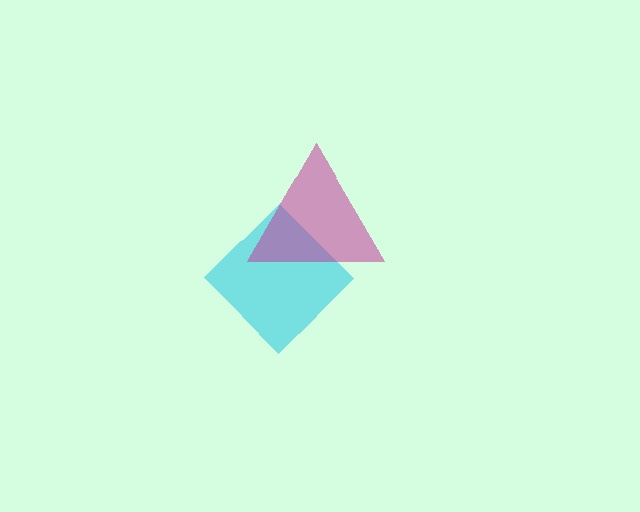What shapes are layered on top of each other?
The layered shapes are: a cyan diamond, a magenta triangle.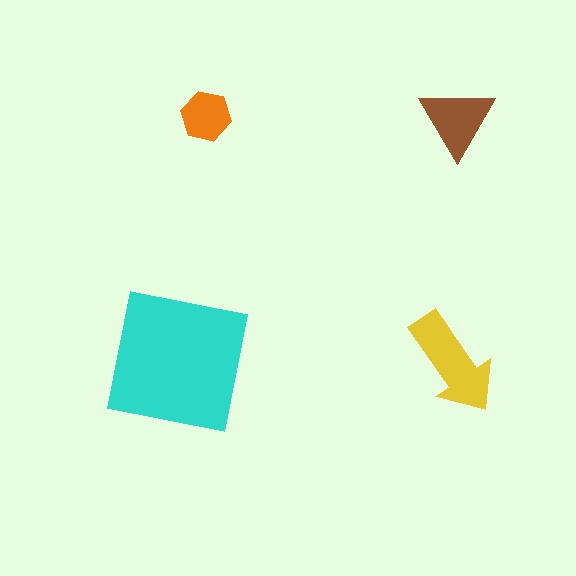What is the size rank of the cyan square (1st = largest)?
1st.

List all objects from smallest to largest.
The orange hexagon, the brown triangle, the yellow arrow, the cyan square.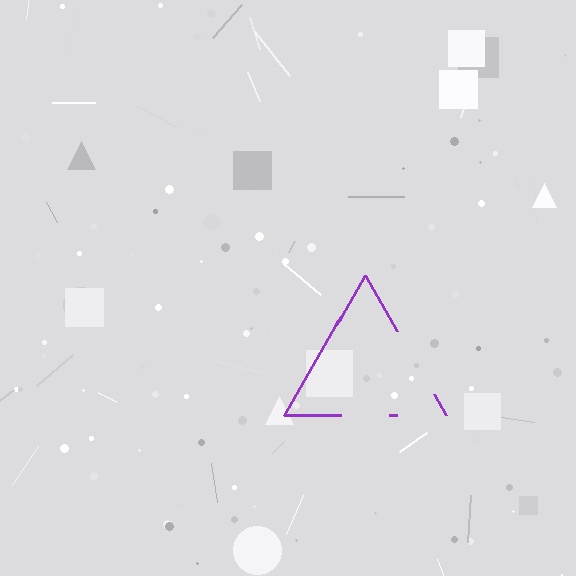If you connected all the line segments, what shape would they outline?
They would outline a triangle.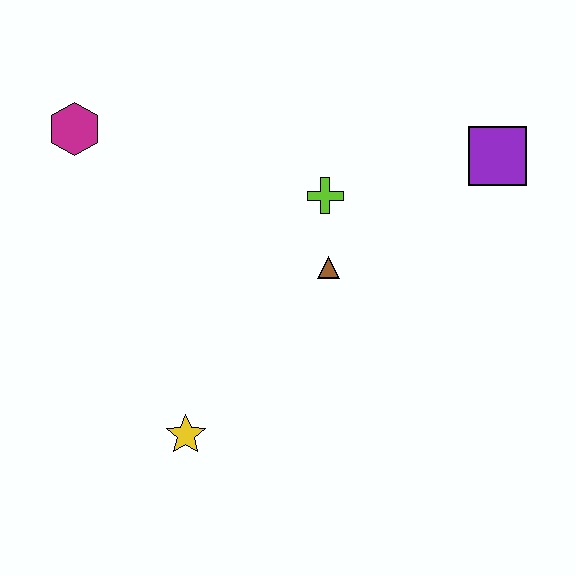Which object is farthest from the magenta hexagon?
The purple square is farthest from the magenta hexagon.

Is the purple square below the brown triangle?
No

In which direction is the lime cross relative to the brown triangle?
The lime cross is above the brown triangle.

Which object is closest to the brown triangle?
The lime cross is closest to the brown triangle.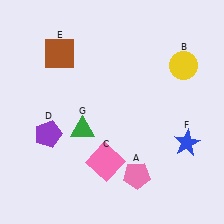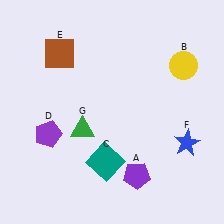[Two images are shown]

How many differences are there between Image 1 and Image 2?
There are 2 differences between the two images.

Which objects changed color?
A changed from pink to purple. C changed from pink to teal.